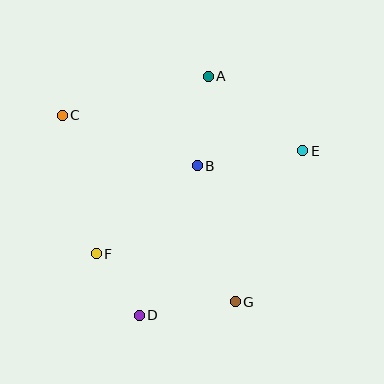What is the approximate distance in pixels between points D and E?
The distance between D and E is approximately 232 pixels.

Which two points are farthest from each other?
Points C and G are farthest from each other.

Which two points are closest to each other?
Points D and F are closest to each other.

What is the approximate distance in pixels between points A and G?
The distance between A and G is approximately 227 pixels.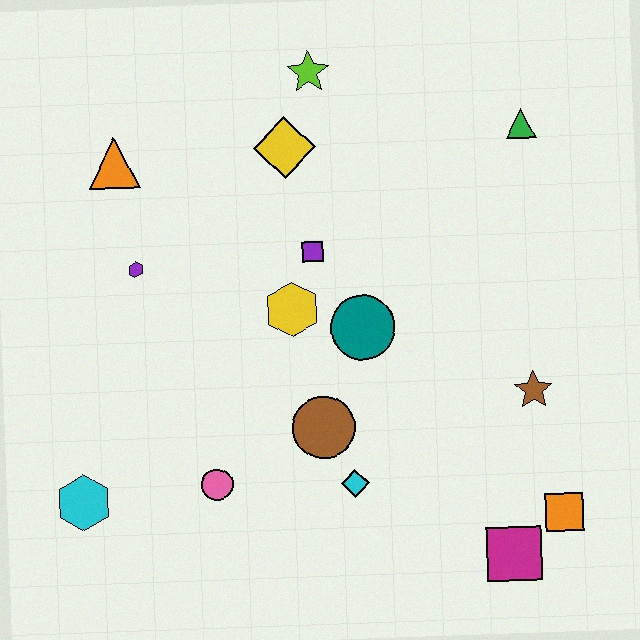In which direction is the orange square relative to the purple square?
The orange square is below the purple square.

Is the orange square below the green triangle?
Yes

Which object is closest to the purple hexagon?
The orange triangle is closest to the purple hexagon.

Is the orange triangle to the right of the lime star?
No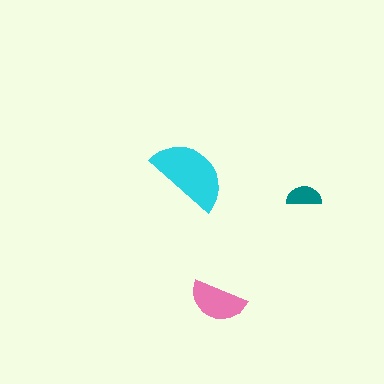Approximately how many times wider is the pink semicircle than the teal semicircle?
About 1.5 times wider.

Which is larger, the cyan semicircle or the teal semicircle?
The cyan one.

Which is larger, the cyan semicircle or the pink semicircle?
The cyan one.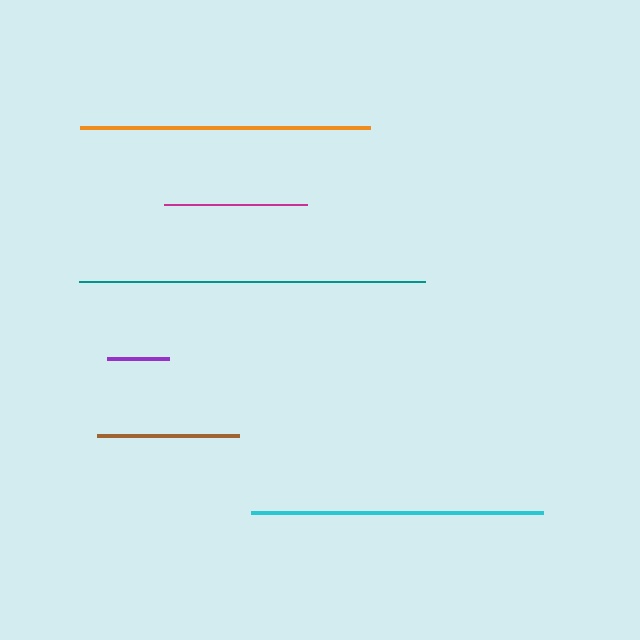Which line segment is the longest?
The teal line is the longest at approximately 346 pixels.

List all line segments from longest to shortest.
From longest to shortest: teal, cyan, orange, magenta, brown, purple.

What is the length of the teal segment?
The teal segment is approximately 346 pixels long.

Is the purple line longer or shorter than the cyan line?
The cyan line is longer than the purple line.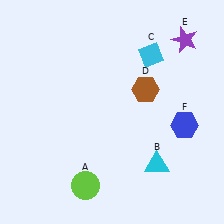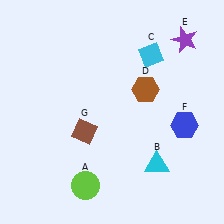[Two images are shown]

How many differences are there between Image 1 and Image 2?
There is 1 difference between the two images.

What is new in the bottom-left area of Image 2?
A brown diamond (G) was added in the bottom-left area of Image 2.